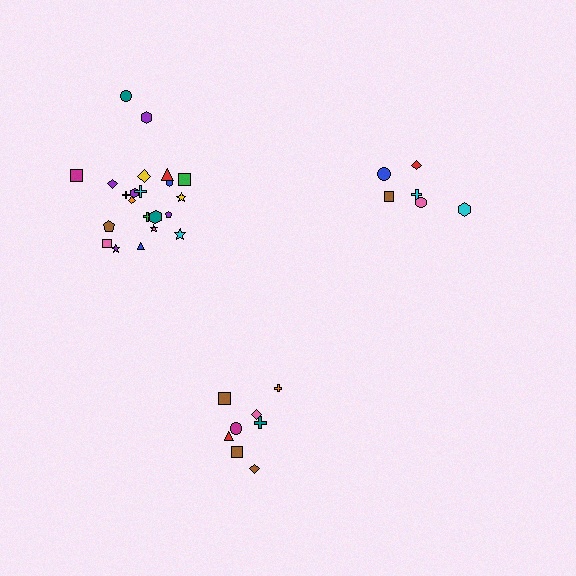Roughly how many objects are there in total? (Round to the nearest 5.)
Roughly 35 objects in total.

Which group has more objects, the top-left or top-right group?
The top-left group.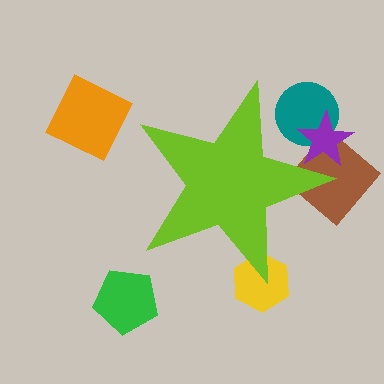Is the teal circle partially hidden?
Yes, the teal circle is partially hidden behind the lime star.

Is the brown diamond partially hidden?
Yes, the brown diamond is partially hidden behind the lime star.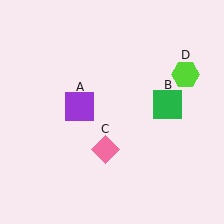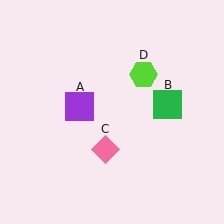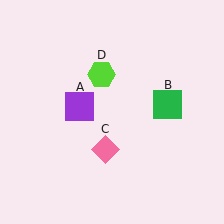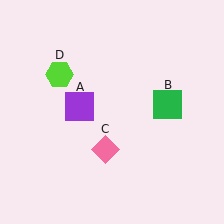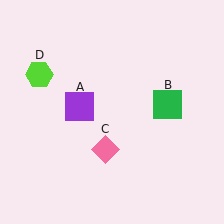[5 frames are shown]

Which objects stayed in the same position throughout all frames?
Purple square (object A) and green square (object B) and pink diamond (object C) remained stationary.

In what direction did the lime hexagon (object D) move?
The lime hexagon (object D) moved left.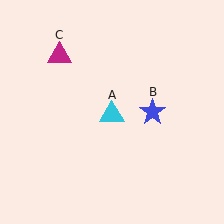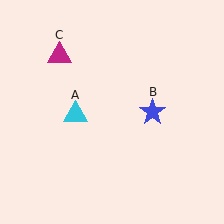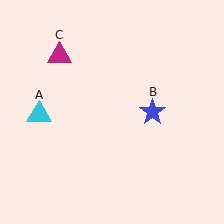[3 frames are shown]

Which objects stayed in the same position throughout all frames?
Blue star (object B) and magenta triangle (object C) remained stationary.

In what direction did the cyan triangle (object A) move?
The cyan triangle (object A) moved left.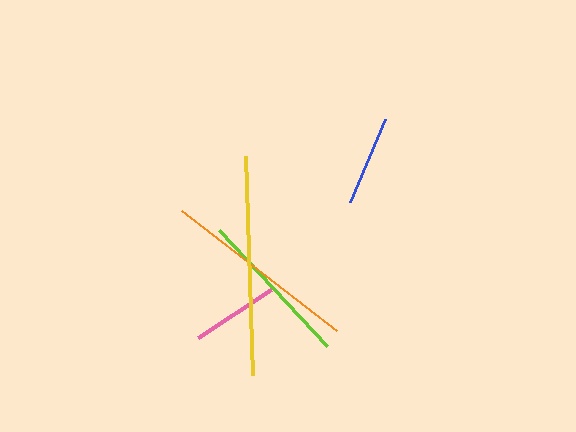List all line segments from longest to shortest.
From longest to shortest: yellow, orange, lime, blue, pink.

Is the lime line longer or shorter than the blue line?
The lime line is longer than the blue line.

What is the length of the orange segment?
The orange segment is approximately 196 pixels long.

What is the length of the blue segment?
The blue segment is approximately 90 pixels long.